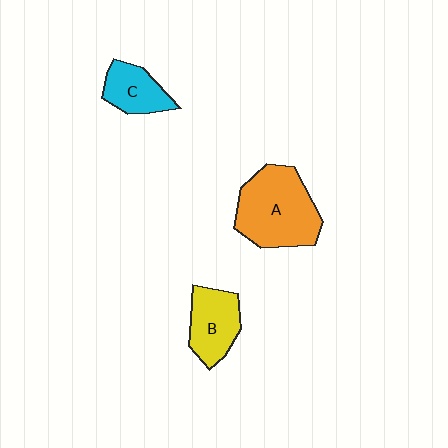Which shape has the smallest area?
Shape C (cyan).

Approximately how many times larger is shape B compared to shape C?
Approximately 1.2 times.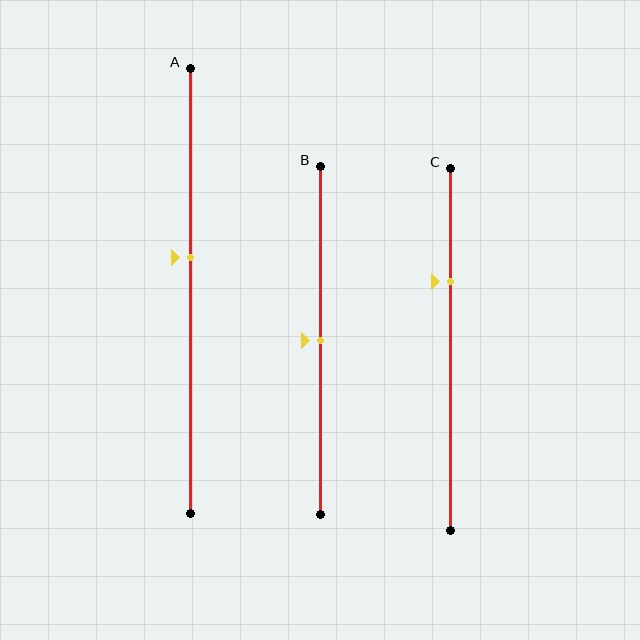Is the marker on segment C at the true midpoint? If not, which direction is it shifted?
No, the marker on segment C is shifted upward by about 19% of the segment length.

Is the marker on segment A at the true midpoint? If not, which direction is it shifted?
No, the marker on segment A is shifted upward by about 8% of the segment length.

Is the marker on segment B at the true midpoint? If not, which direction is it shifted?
Yes, the marker on segment B is at the true midpoint.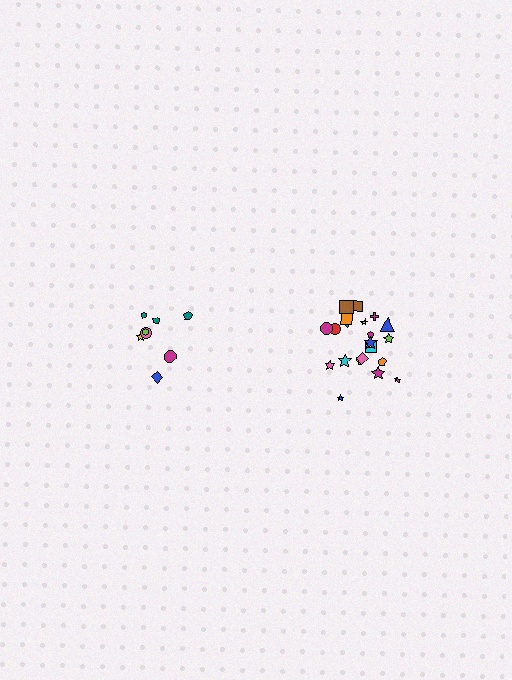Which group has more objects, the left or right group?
The right group.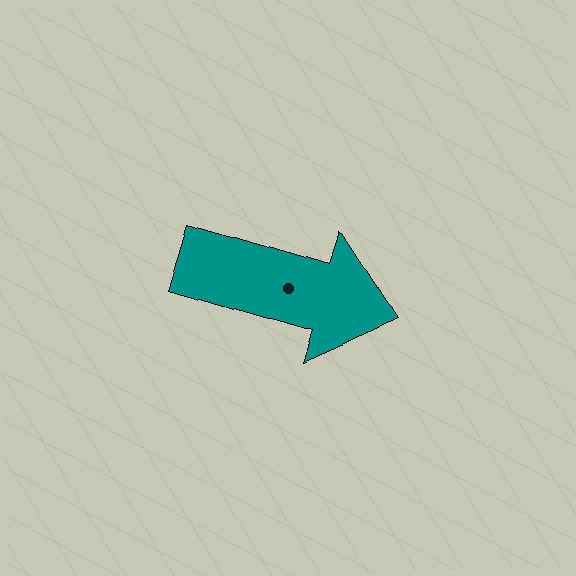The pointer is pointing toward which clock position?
Roughly 4 o'clock.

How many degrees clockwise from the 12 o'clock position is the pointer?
Approximately 107 degrees.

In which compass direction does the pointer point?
East.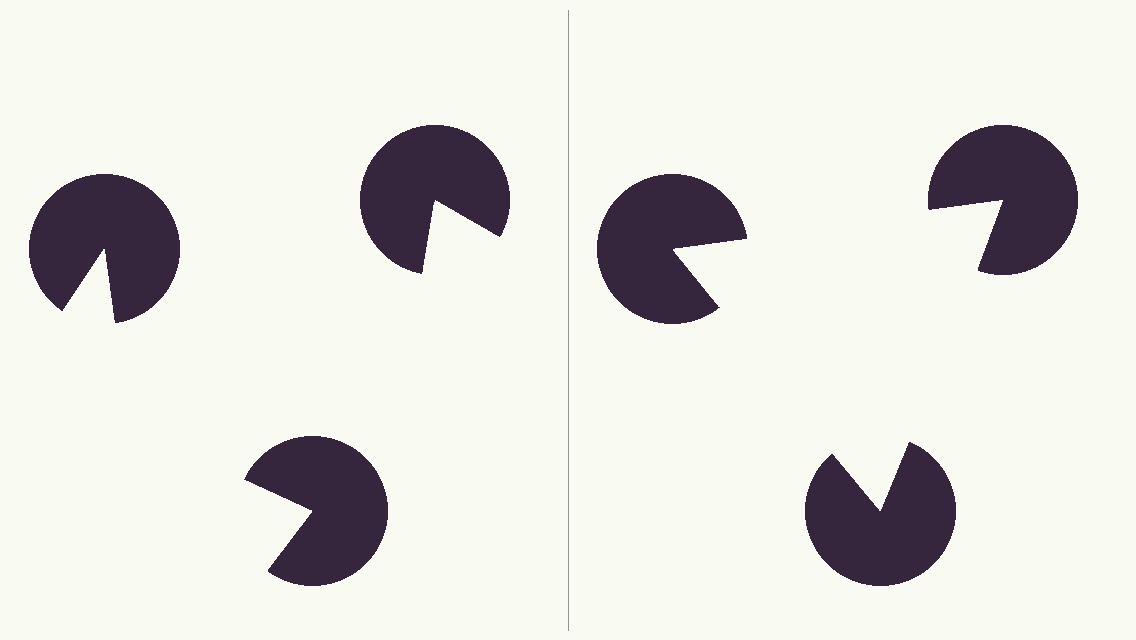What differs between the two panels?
The pac-man discs are positioned identically on both sides; only the wedge orientations differ. On the right they align to a triangle; on the left they are misaligned.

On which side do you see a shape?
An illusory triangle appears on the right side. On the left side the wedge cuts are rotated, so no coherent shape forms.